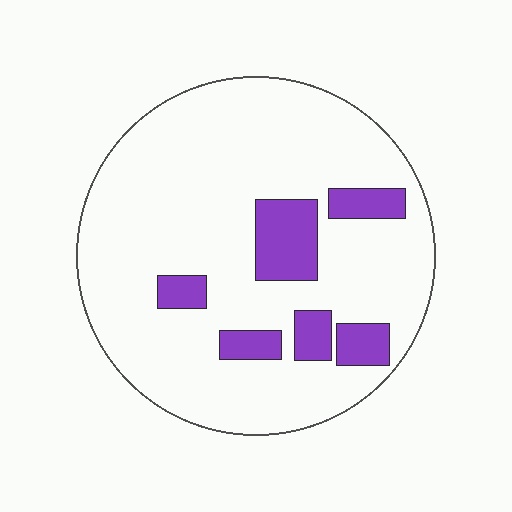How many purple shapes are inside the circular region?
6.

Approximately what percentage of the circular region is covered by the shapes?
Approximately 15%.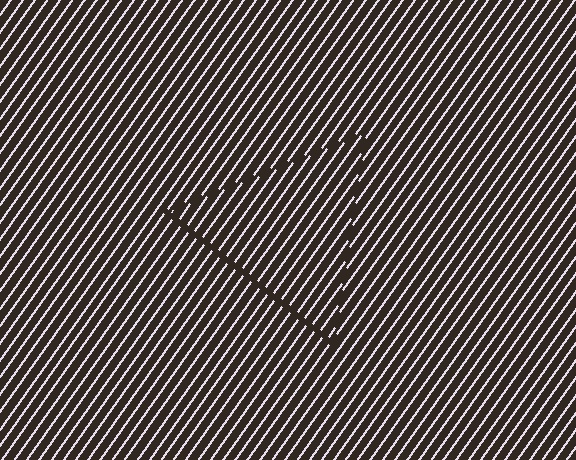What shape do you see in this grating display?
An illusory triangle. The interior of the shape contains the same grating, shifted by half a period — the contour is defined by the phase discontinuity where line-ends from the inner and outer gratings abut.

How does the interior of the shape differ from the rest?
The interior of the shape contains the same grating, shifted by half a period — the contour is defined by the phase discontinuity where line-ends from the inner and outer gratings abut.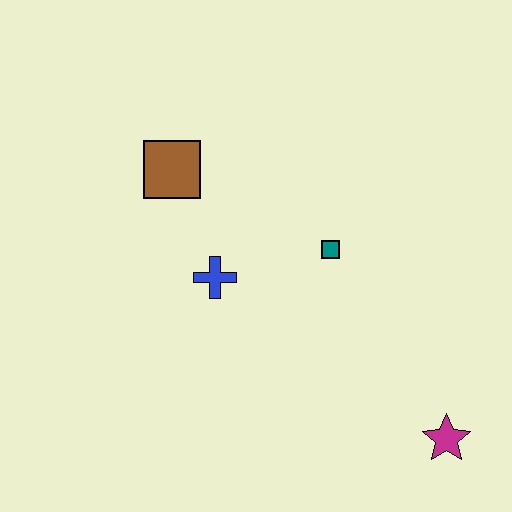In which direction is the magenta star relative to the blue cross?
The magenta star is to the right of the blue cross.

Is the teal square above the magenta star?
Yes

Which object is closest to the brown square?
The blue cross is closest to the brown square.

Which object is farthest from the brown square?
The magenta star is farthest from the brown square.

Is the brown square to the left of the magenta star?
Yes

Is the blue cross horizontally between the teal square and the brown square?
Yes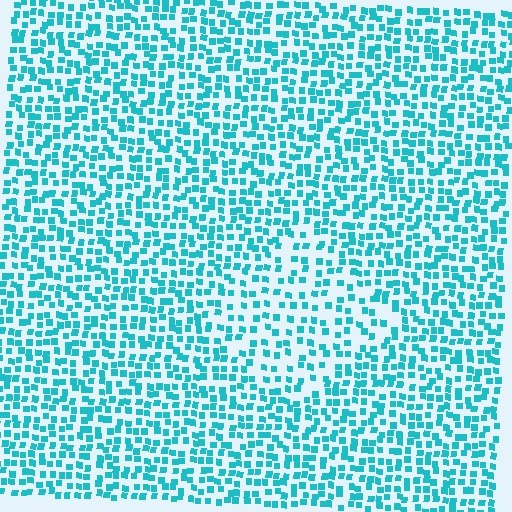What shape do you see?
I see a diamond.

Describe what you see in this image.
The image contains small cyan elements arranged at two different densities. A diamond-shaped region is visible where the elements are less densely packed than the surrounding area.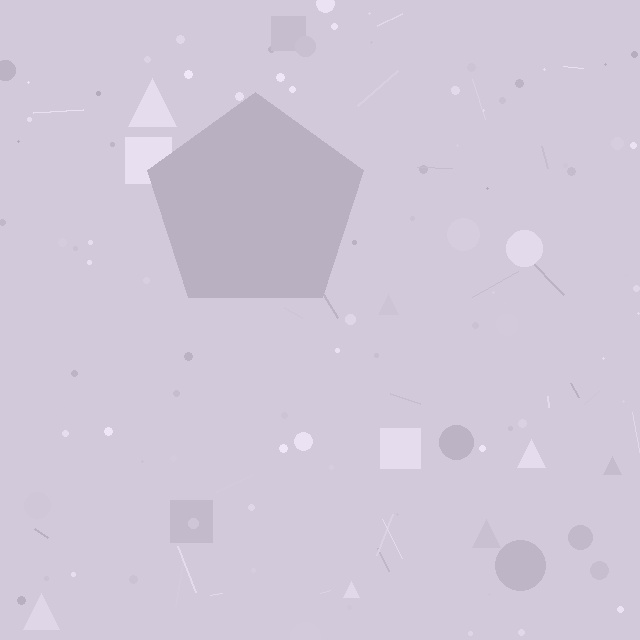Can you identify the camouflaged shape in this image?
The camouflaged shape is a pentagon.